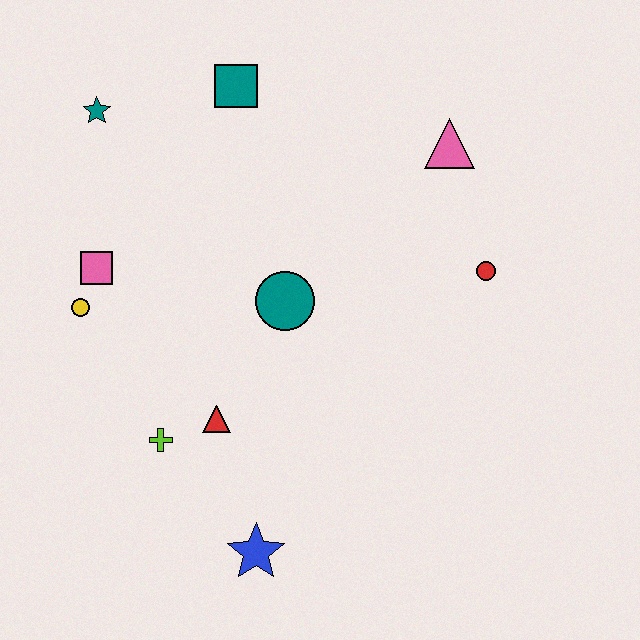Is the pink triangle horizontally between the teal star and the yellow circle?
No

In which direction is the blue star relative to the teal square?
The blue star is below the teal square.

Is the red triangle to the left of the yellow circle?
No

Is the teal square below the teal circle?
No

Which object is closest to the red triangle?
The lime cross is closest to the red triangle.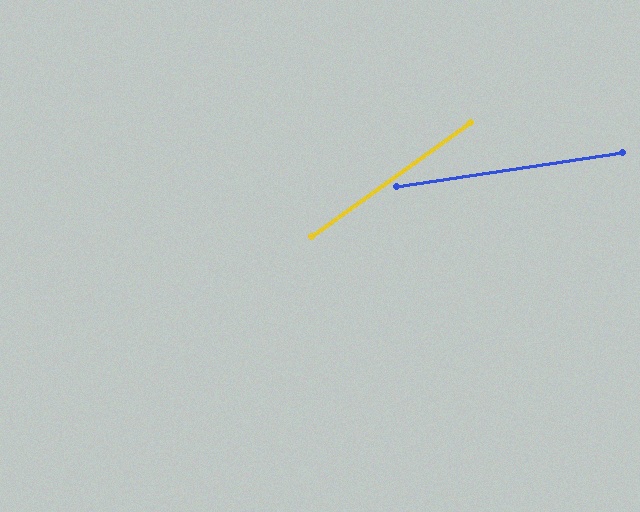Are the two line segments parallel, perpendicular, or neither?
Neither parallel nor perpendicular — they differ by about 27°.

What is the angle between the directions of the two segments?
Approximately 27 degrees.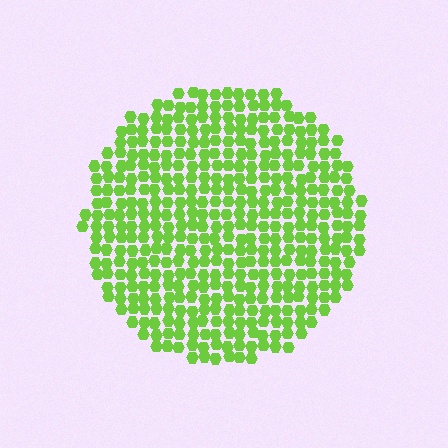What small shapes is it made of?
It is made of small hexagons.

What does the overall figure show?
The overall figure shows a circle.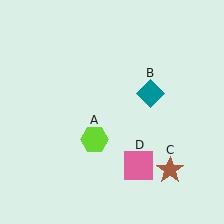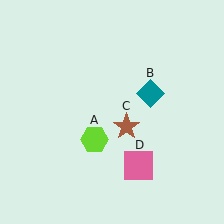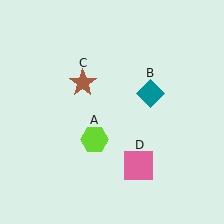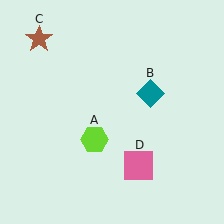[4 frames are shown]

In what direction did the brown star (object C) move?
The brown star (object C) moved up and to the left.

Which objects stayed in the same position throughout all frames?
Lime hexagon (object A) and teal diamond (object B) and pink square (object D) remained stationary.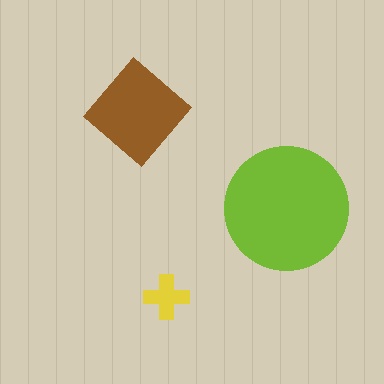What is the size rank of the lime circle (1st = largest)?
1st.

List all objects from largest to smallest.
The lime circle, the brown diamond, the yellow cross.